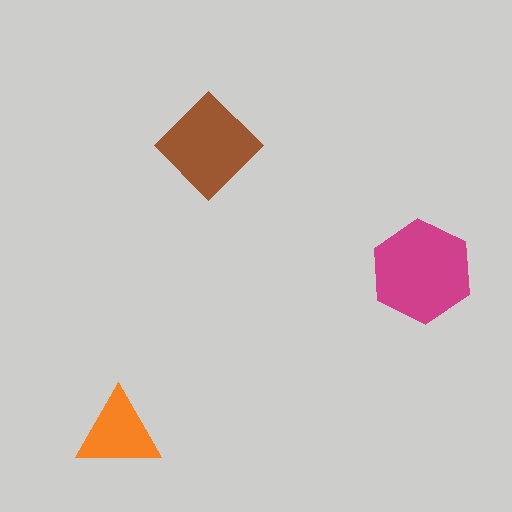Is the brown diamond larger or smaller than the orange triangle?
Larger.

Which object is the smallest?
The orange triangle.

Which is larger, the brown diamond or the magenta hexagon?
The magenta hexagon.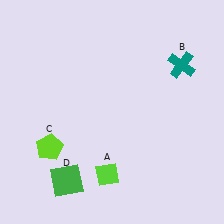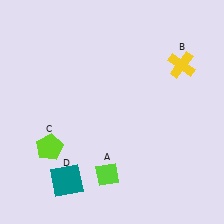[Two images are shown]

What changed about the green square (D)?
In Image 1, D is green. In Image 2, it changed to teal.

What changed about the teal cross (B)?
In Image 1, B is teal. In Image 2, it changed to yellow.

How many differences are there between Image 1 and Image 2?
There are 2 differences between the two images.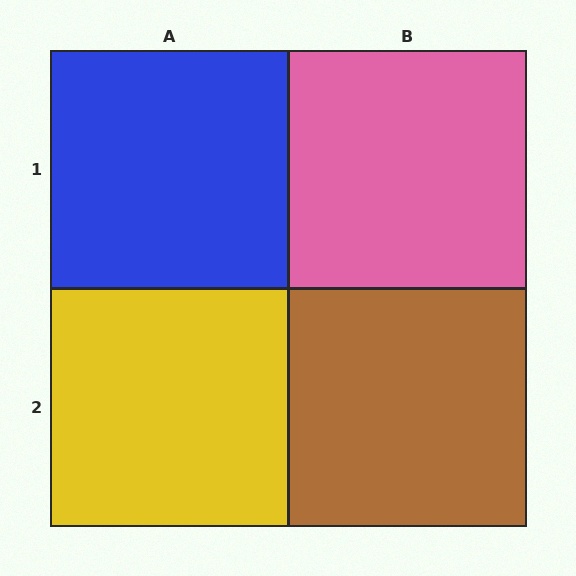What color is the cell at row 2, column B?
Brown.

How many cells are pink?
1 cell is pink.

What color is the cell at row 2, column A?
Yellow.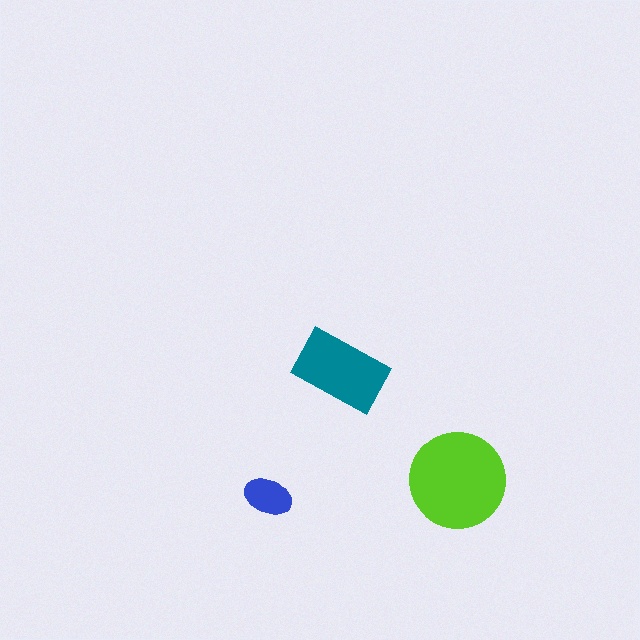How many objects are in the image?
There are 3 objects in the image.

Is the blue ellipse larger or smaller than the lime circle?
Smaller.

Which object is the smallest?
The blue ellipse.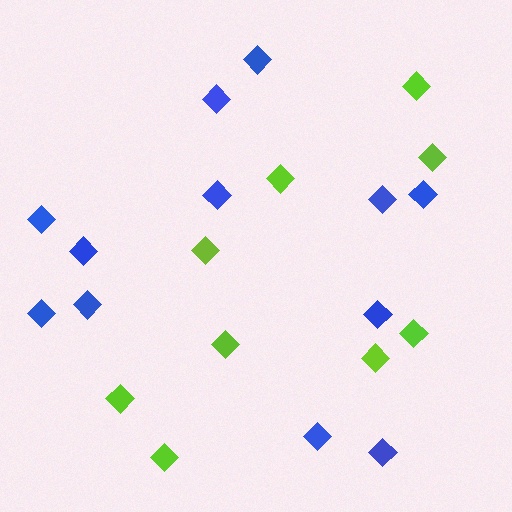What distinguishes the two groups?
There are 2 groups: one group of lime diamonds (9) and one group of blue diamonds (12).